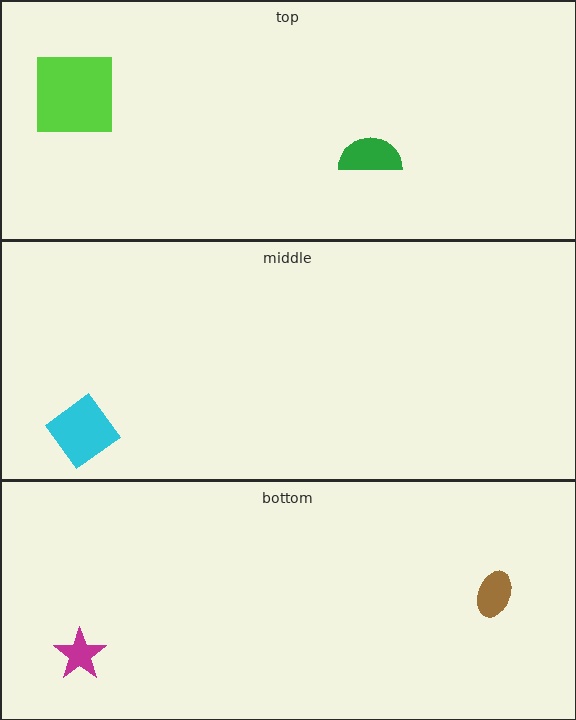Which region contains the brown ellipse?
The bottom region.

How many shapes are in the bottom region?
2.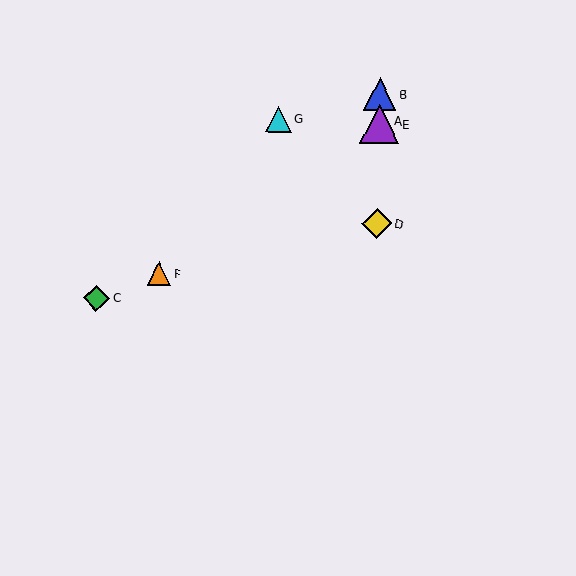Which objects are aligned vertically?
Objects A, B, D, E are aligned vertically.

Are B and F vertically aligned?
No, B is at x≈380 and F is at x≈159.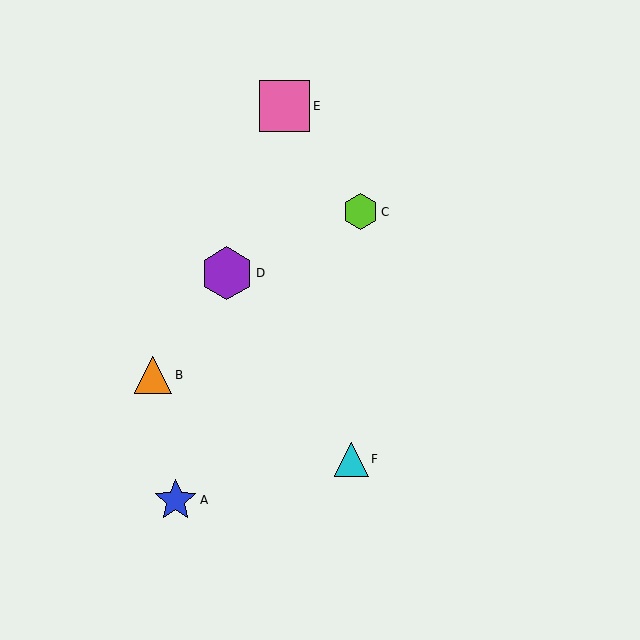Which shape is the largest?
The purple hexagon (labeled D) is the largest.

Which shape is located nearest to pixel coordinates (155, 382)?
The orange triangle (labeled B) at (153, 375) is nearest to that location.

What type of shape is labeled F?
Shape F is a cyan triangle.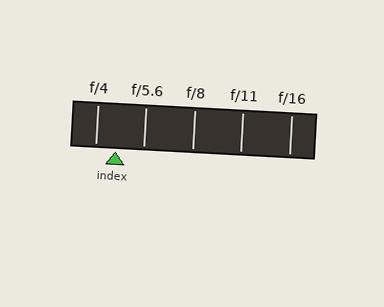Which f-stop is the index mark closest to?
The index mark is closest to f/4.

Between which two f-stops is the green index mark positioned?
The index mark is between f/4 and f/5.6.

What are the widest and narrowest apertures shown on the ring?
The widest aperture shown is f/4 and the narrowest is f/16.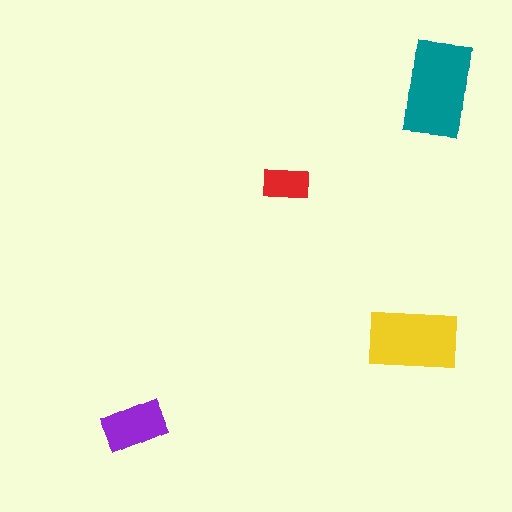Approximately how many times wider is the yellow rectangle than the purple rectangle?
About 1.5 times wider.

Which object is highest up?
The teal rectangle is topmost.